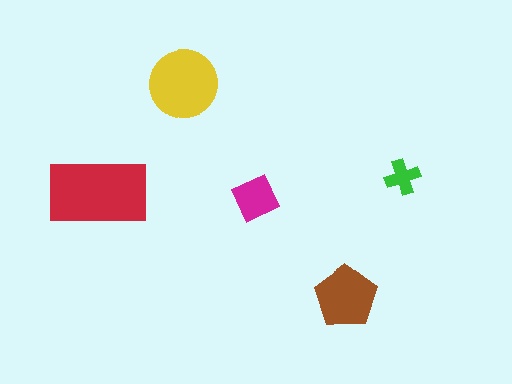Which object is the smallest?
The green cross.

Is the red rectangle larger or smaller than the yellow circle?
Larger.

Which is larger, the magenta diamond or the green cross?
The magenta diamond.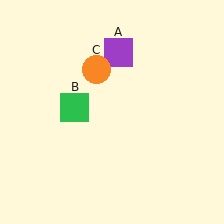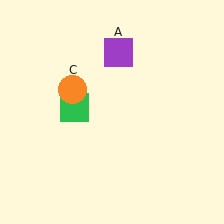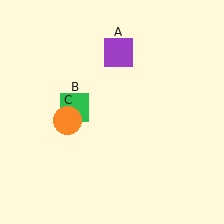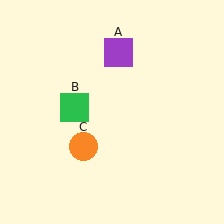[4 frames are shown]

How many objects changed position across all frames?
1 object changed position: orange circle (object C).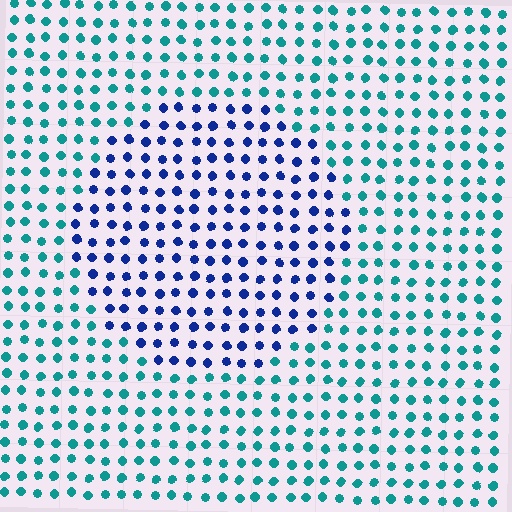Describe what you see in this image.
The image is filled with small teal elements in a uniform arrangement. A circle-shaped region is visible where the elements are tinted to a slightly different hue, forming a subtle color boundary.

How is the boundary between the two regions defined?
The boundary is defined purely by a slight shift in hue (about 50 degrees). Spacing, size, and orientation are identical on both sides.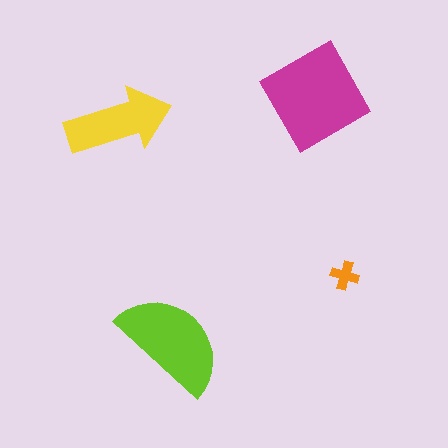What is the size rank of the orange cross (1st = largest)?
4th.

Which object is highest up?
The magenta diamond is topmost.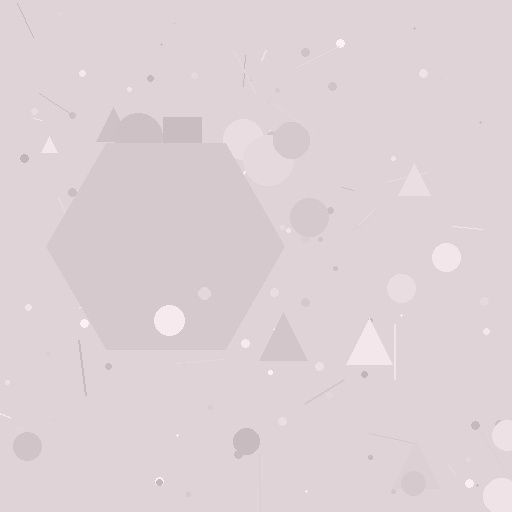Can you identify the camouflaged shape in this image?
The camouflaged shape is a hexagon.